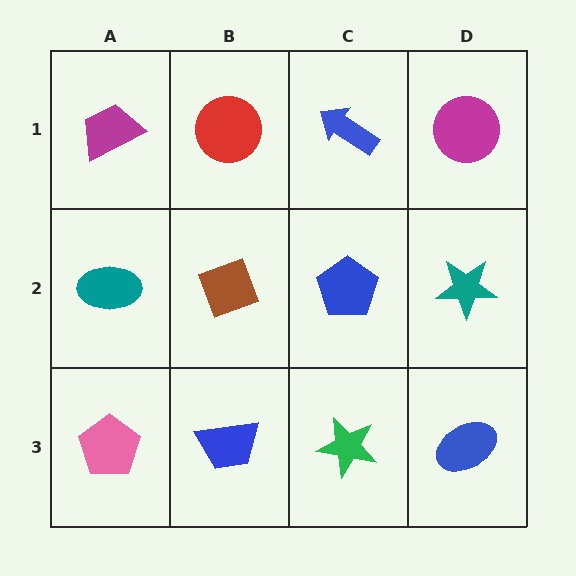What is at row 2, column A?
A teal ellipse.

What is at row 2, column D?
A teal star.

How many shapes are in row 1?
4 shapes.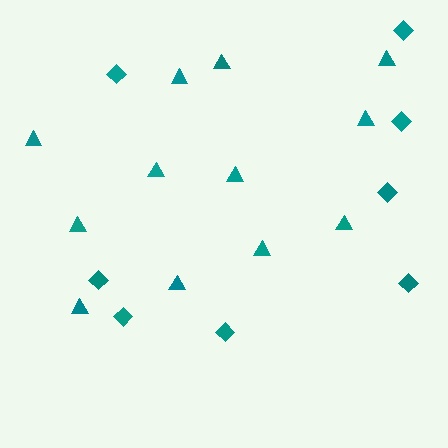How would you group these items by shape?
There are 2 groups: one group of triangles (12) and one group of diamonds (8).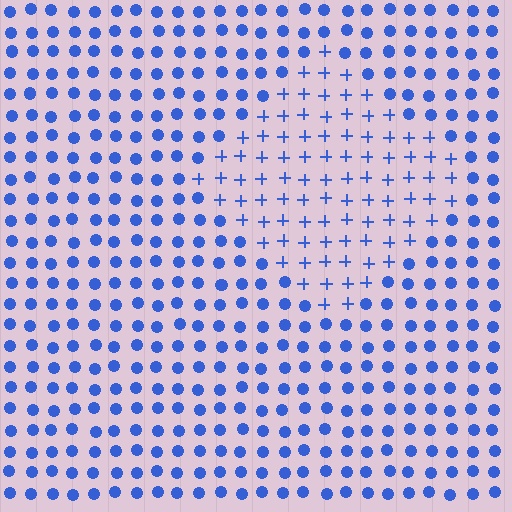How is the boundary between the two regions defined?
The boundary is defined by a change in element shape: plus signs inside vs. circles outside. All elements share the same color and spacing.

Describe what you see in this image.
The image is filled with small blue elements arranged in a uniform grid. A diamond-shaped region contains plus signs, while the surrounding area contains circles. The boundary is defined purely by the change in element shape.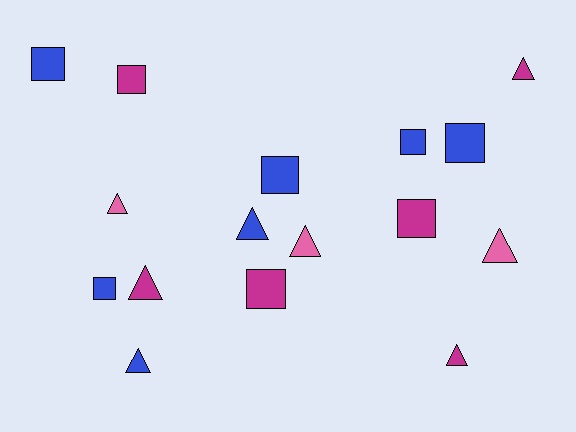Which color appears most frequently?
Blue, with 7 objects.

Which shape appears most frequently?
Triangle, with 8 objects.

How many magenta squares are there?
There are 3 magenta squares.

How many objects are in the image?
There are 16 objects.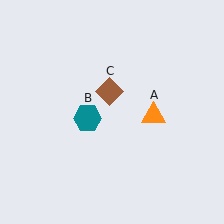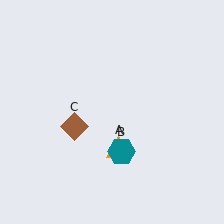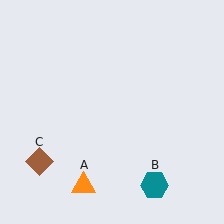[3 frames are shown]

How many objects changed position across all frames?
3 objects changed position: orange triangle (object A), teal hexagon (object B), brown diamond (object C).